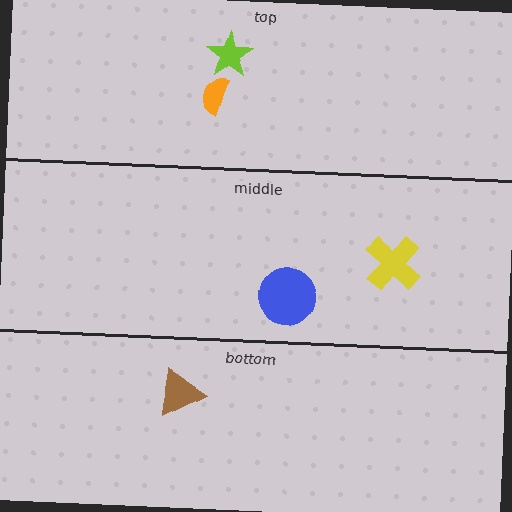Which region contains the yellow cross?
The middle region.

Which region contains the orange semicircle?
The top region.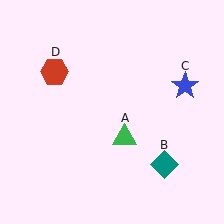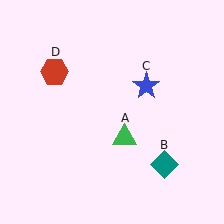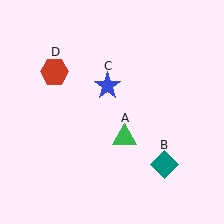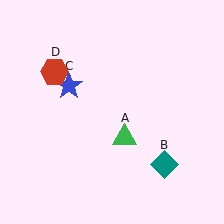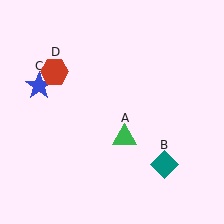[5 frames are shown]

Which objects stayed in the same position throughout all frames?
Green triangle (object A) and teal diamond (object B) and red hexagon (object D) remained stationary.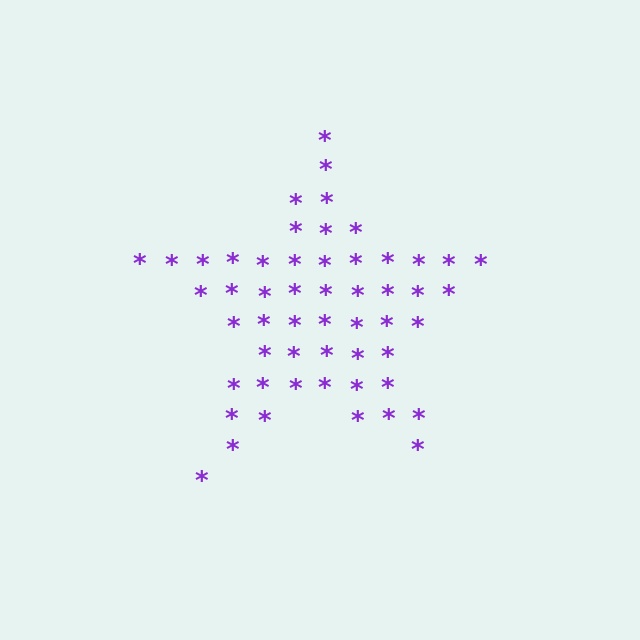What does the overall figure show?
The overall figure shows a star.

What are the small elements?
The small elements are asterisks.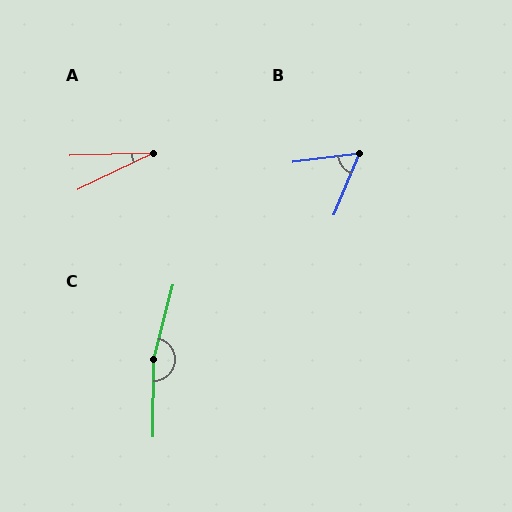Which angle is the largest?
C, at approximately 166 degrees.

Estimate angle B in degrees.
Approximately 60 degrees.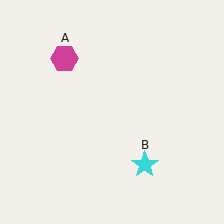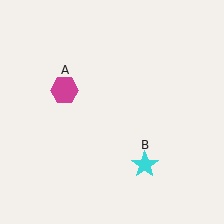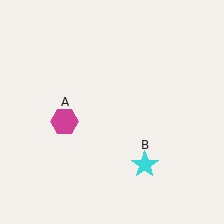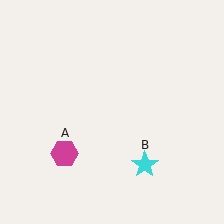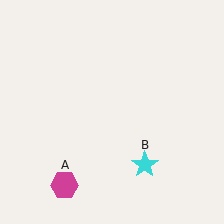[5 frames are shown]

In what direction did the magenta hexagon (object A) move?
The magenta hexagon (object A) moved down.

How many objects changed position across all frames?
1 object changed position: magenta hexagon (object A).